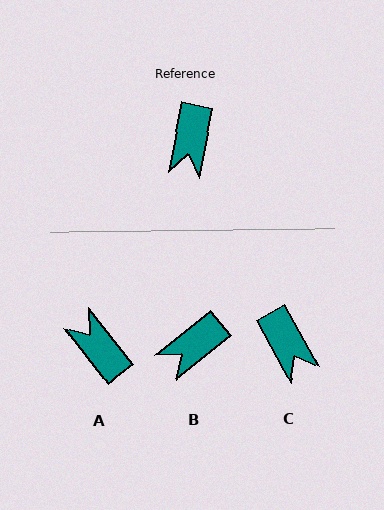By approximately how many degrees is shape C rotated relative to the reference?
Approximately 40 degrees counter-clockwise.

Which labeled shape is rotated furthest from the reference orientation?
A, about 131 degrees away.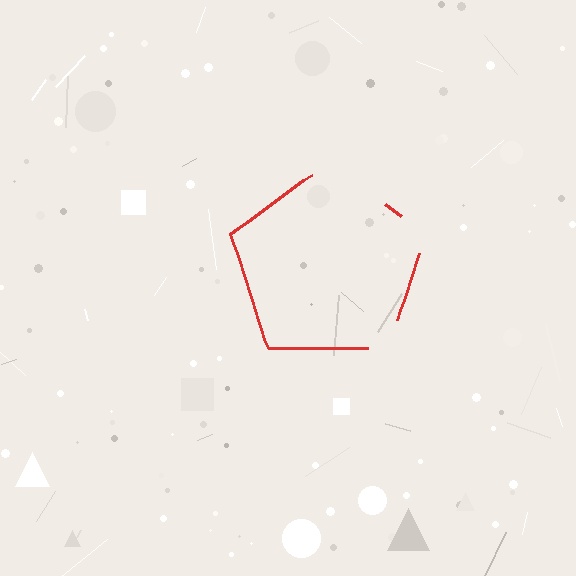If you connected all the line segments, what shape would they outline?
They would outline a pentagon.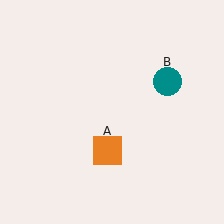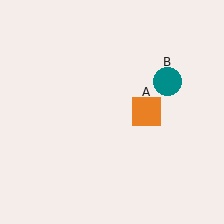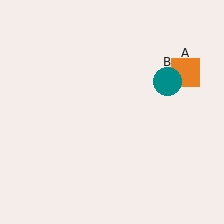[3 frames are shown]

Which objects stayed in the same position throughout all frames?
Teal circle (object B) remained stationary.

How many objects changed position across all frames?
1 object changed position: orange square (object A).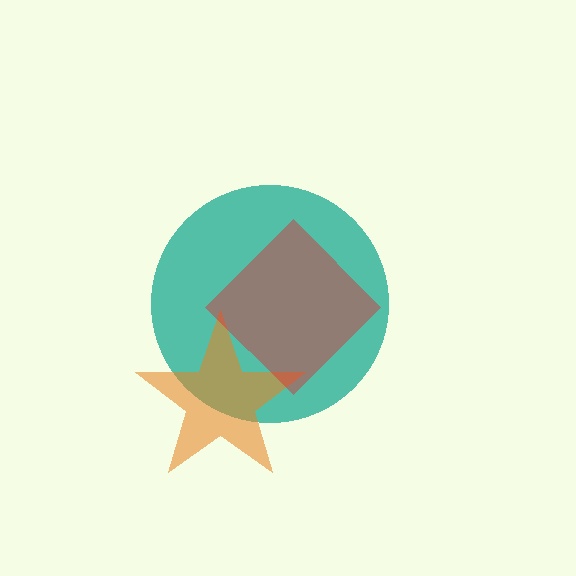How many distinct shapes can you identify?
There are 3 distinct shapes: a teal circle, an orange star, a red diamond.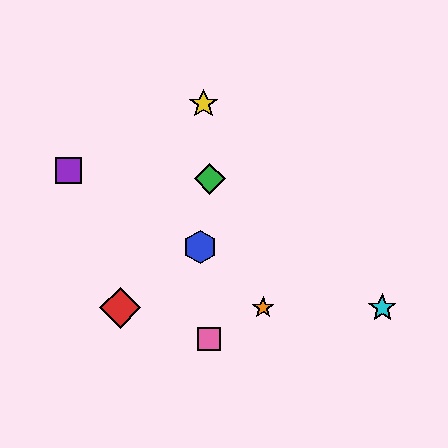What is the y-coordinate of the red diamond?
The red diamond is at y≈308.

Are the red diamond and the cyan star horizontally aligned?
Yes, both are at y≈308.